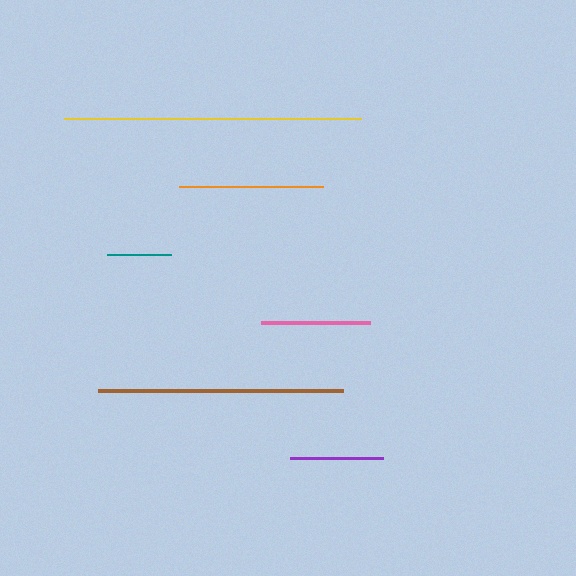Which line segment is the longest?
The yellow line is the longest at approximately 297 pixels.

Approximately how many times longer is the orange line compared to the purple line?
The orange line is approximately 1.6 times the length of the purple line.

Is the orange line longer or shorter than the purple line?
The orange line is longer than the purple line.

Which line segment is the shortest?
The teal line is the shortest at approximately 63 pixels.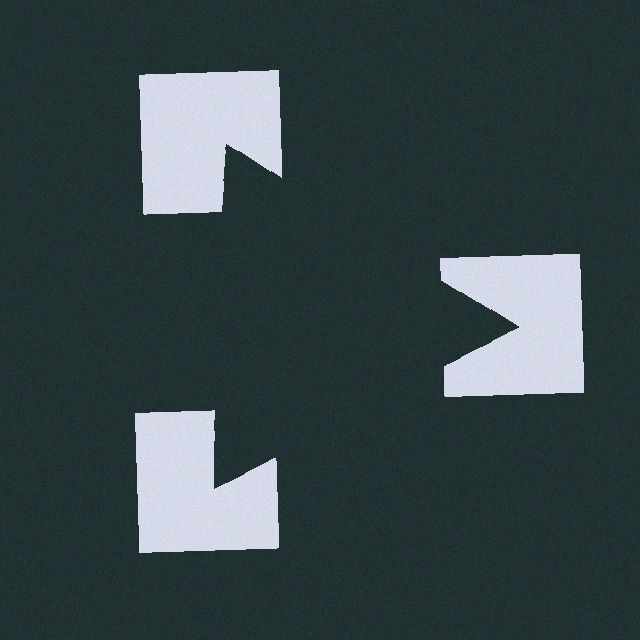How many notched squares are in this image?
There are 3 — one at each vertex of the illusory triangle.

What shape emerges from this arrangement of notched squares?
An illusory triangle — its edges are inferred from the aligned wedge cuts in the notched squares, not physically drawn.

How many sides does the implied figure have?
3 sides.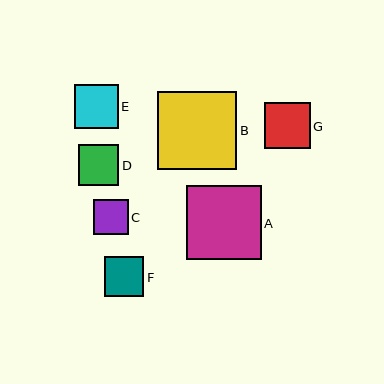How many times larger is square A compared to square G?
Square A is approximately 1.6 times the size of square G.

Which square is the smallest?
Square C is the smallest with a size of approximately 35 pixels.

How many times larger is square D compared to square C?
Square D is approximately 1.1 times the size of square C.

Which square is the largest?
Square B is the largest with a size of approximately 79 pixels.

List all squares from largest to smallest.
From largest to smallest: B, A, G, E, D, F, C.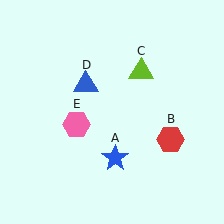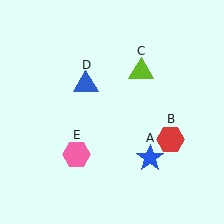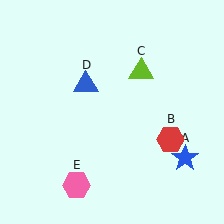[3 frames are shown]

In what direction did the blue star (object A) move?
The blue star (object A) moved right.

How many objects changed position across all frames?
2 objects changed position: blue star (object A), pink hexagon (object E).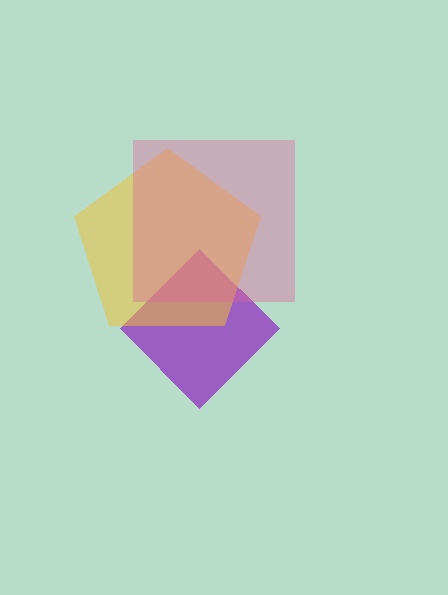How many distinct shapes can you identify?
There are 3 distinct shapes: a purple diamond, a yellow pentagon, a pink square.